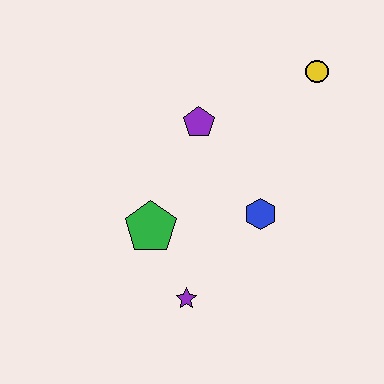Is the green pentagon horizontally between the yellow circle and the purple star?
No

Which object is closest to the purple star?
The green pentagon is closest to the purple star.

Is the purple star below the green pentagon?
Yes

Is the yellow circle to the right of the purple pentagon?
Yes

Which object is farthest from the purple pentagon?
The purple star is farthest from the purple pentagon.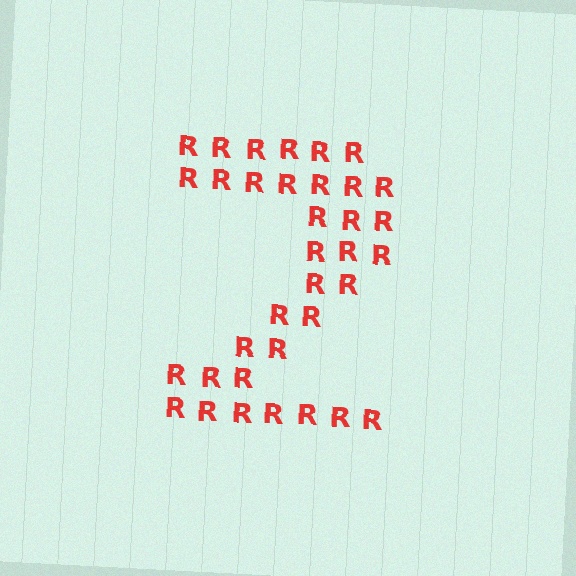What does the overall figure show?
The overall figure shows the digit 2.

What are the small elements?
The small elements are letter R's.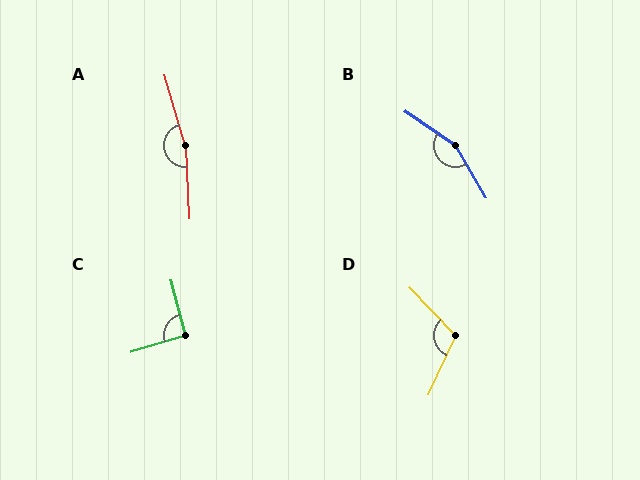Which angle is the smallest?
C, at approximately 92 degrees.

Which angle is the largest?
A, at approximately 167 degrees.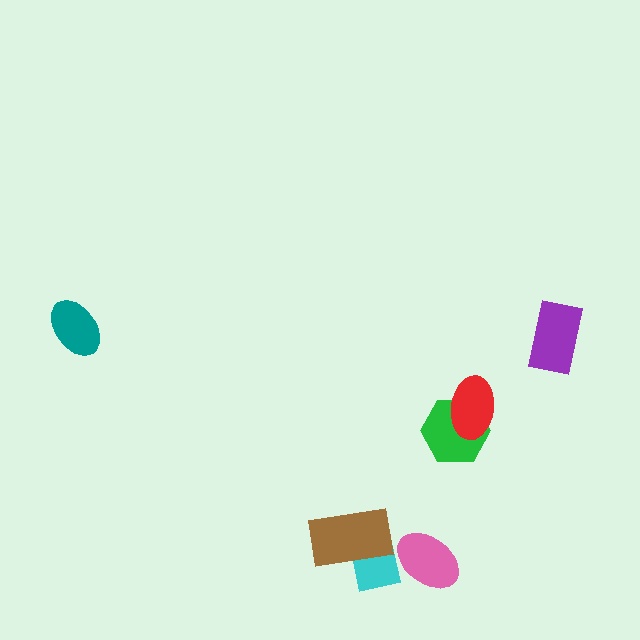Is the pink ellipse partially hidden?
Yes, it is partially covered by another shape.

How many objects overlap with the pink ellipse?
1 object overlaps with the pink ellipse.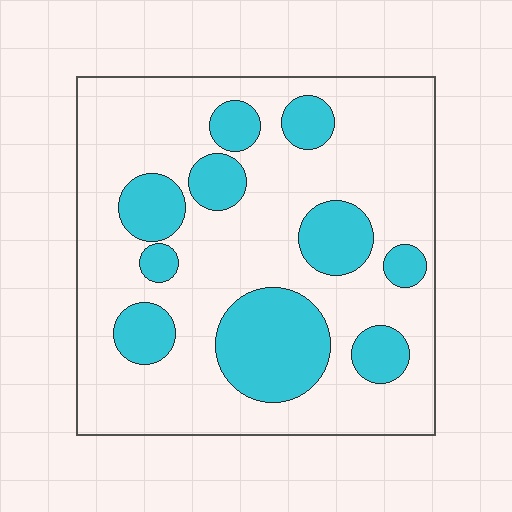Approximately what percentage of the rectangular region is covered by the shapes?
Approximately 25%.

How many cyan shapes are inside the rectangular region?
10.